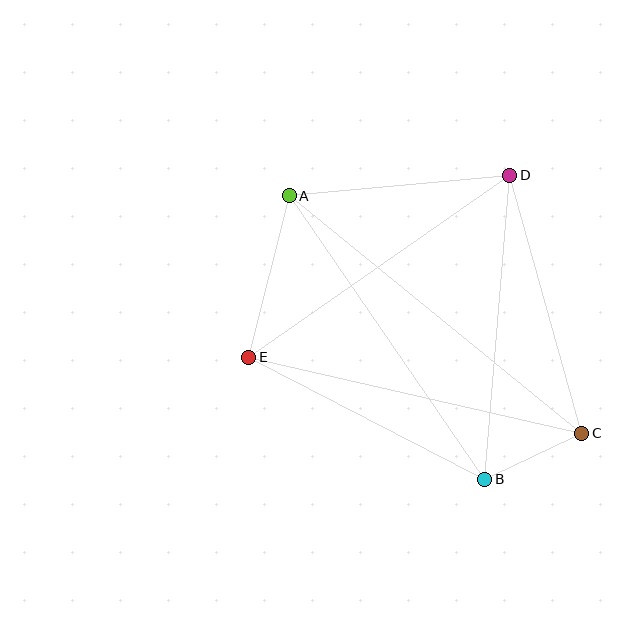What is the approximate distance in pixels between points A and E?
The distance between A and E is approximately 166 pixels.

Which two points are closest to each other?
Points B and C are closest to each other.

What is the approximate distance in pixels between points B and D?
The distance between B and D is approximately 305 pixels.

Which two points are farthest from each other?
Points A and C are farthest from each other.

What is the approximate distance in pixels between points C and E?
The distance between C and E is approximately 341 pixels.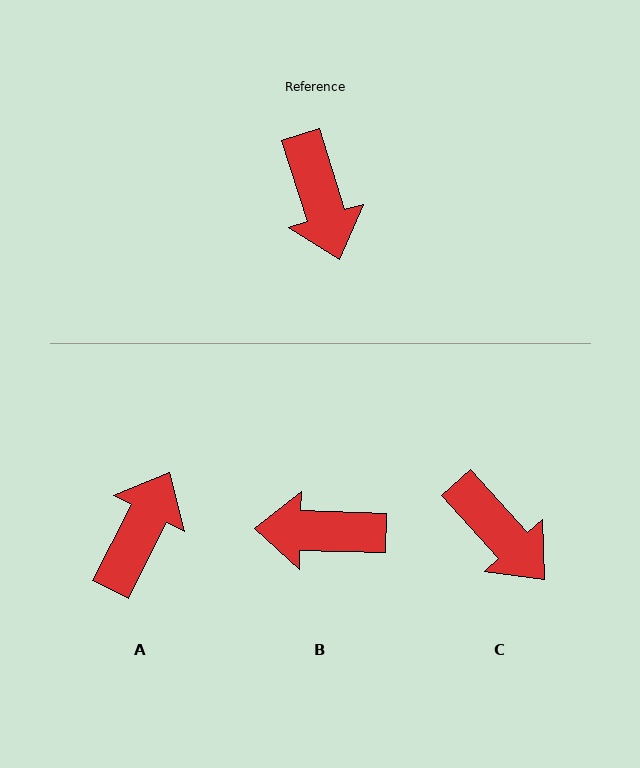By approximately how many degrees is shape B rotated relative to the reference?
Approximately 109 degrees clockwise.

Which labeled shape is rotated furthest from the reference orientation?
A, about 136 degrees away.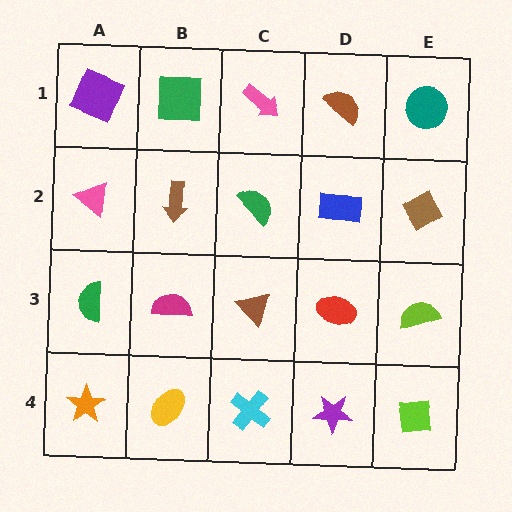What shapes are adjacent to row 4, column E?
A lime semicircle (row 3, column E), a purple star (row 4, column D).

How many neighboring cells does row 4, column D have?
3.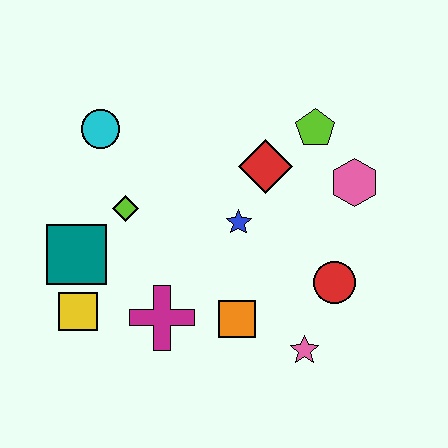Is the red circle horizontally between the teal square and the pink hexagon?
Yes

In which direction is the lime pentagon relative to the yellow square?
The lime pentagon is to the right of the yellow square.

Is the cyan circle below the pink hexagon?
No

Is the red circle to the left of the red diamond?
No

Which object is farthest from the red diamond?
The yellow square is farthest from the red diamond.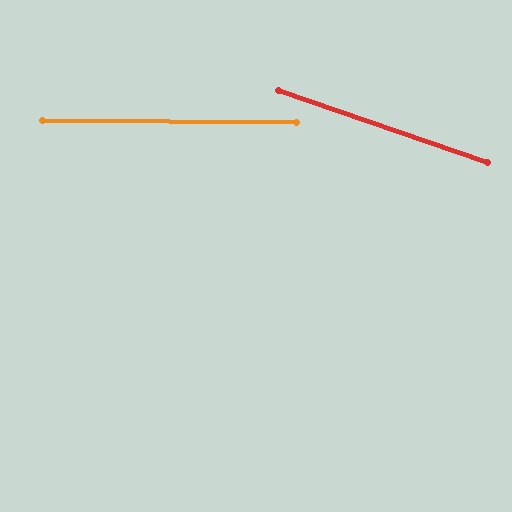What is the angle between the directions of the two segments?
Approximately 19 degrees.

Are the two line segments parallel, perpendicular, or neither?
Neither parallel nor perpendicular — they differ by about 19°.